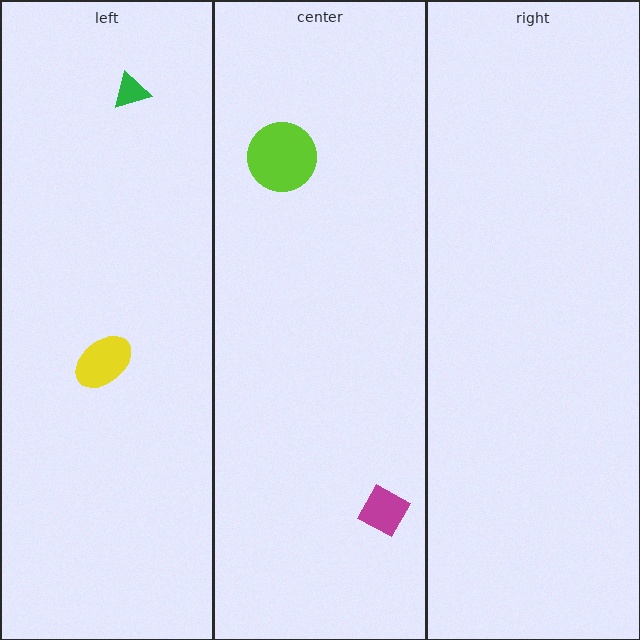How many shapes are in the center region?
2.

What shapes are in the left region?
The green triangle, the yellow ellipse.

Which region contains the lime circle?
The center region.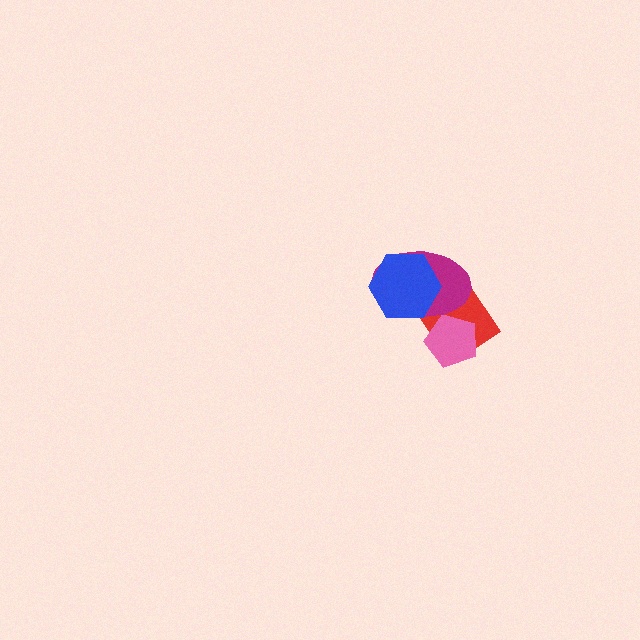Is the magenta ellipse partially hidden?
Yes, it is partially covered by another shape.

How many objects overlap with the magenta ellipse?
3 objects overlap with the magenta ellipse.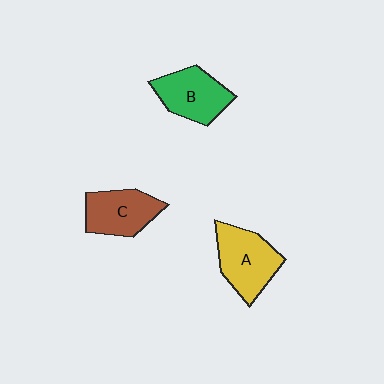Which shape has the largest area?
Shape A (yellow).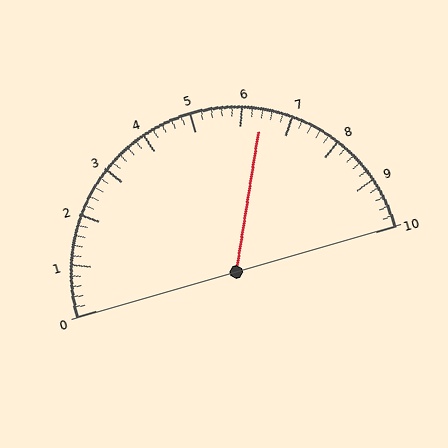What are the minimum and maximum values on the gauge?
The gauge ranges from 0 to 10.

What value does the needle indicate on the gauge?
The needle indicates approximately 6.4.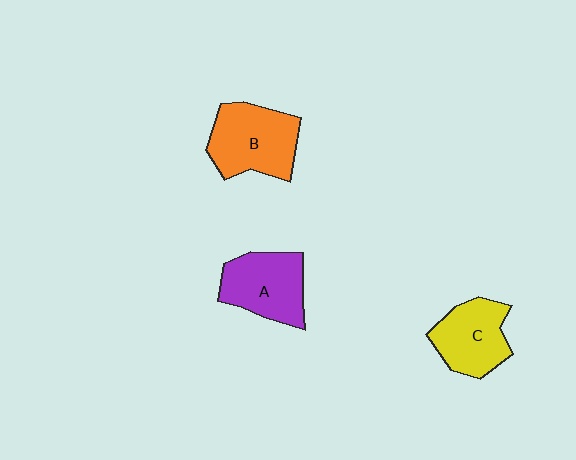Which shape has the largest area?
Shape B (orange).